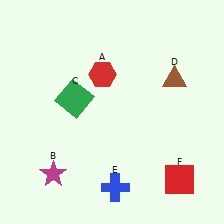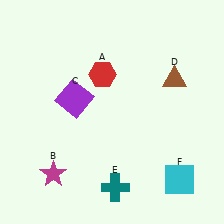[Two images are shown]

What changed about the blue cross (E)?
In Image 1, E is blue. In Image 2, it changed to teal.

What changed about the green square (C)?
In Image 1, C is green. In Image 2, it changed to purple.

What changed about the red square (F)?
In Image 1, F is red. In Image 2, it changed to cyan.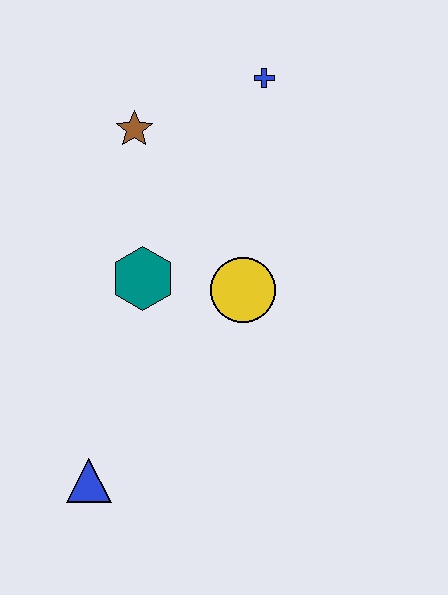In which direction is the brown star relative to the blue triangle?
The brown star is above the blue triangle.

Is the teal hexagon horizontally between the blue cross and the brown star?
Yes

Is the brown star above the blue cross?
No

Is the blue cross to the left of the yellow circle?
No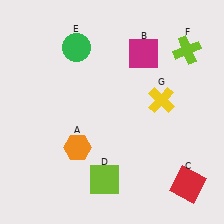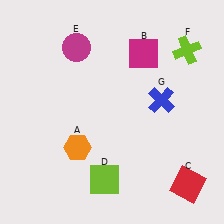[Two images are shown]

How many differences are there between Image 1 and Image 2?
There are 2 differences between the two images.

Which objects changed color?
E changed from green to magenta. G changed from yellow to blue.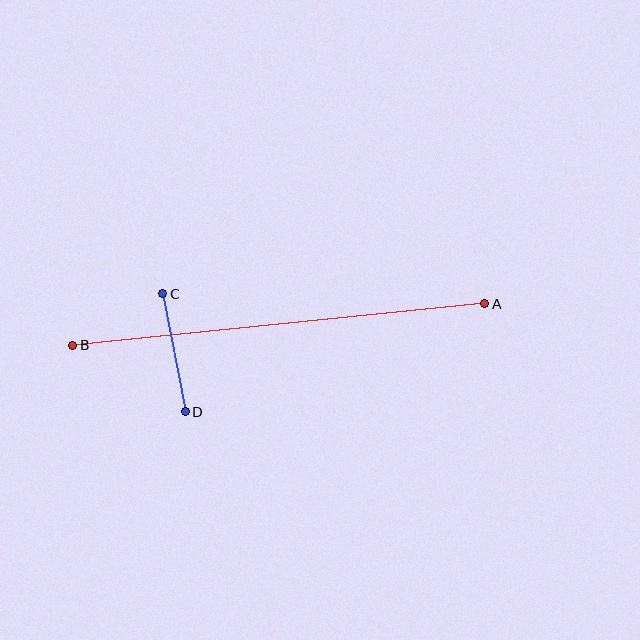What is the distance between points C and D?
The distance is approximately 120 pixels.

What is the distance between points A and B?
The distance is approximately 414 pixels.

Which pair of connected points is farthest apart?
Points A and B are farthest apart.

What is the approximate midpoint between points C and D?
The midpoint is at approximately (174, 353) pixels.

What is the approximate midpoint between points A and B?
The midpoint is at approximately (279, 325) pixels.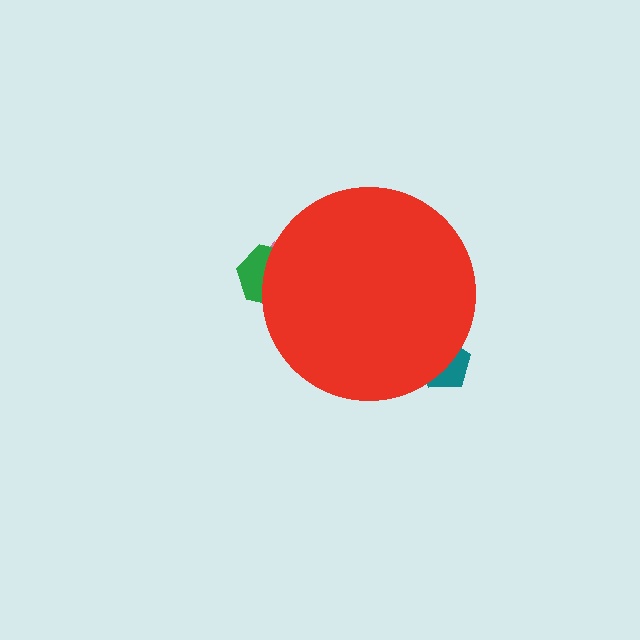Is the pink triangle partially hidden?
Yes, the pink triangle is partially hidden behind the red circle.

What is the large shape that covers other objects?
A red circle.